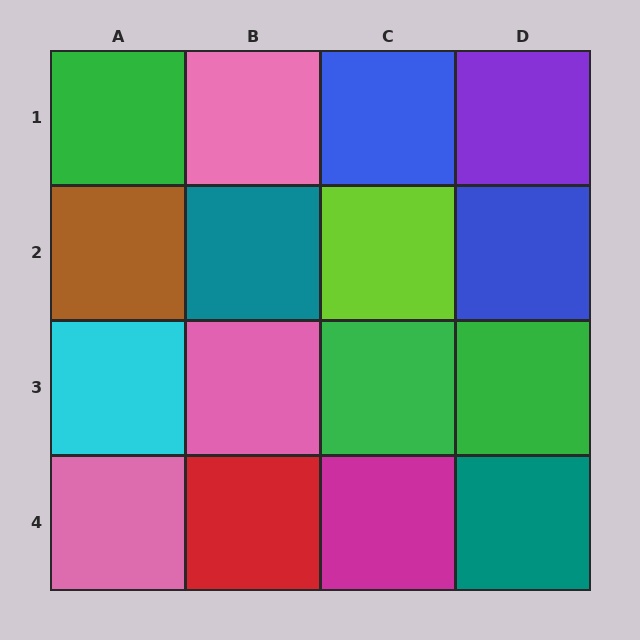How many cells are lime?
1 cell is lime.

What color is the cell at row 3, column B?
Pink.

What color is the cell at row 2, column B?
Teal.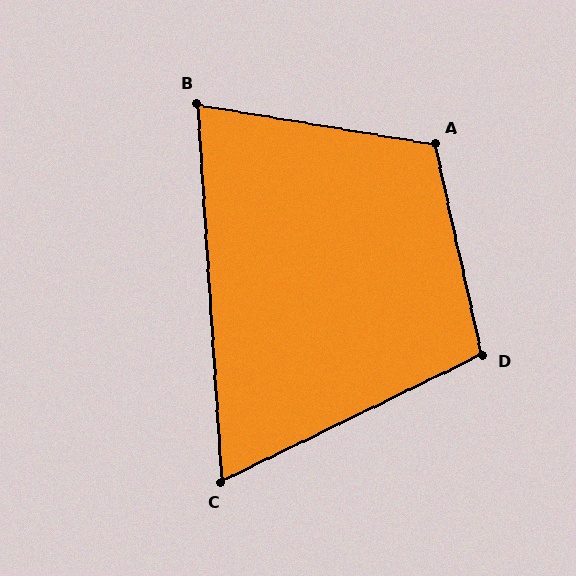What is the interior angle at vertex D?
Approximately 103 degrees (obtuse).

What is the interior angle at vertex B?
Approximately 77 degrees (acute).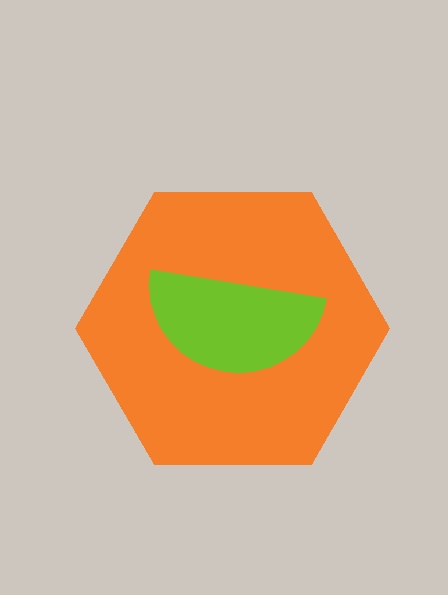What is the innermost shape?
The lime semicircle.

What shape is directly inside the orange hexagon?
The lime semicircle.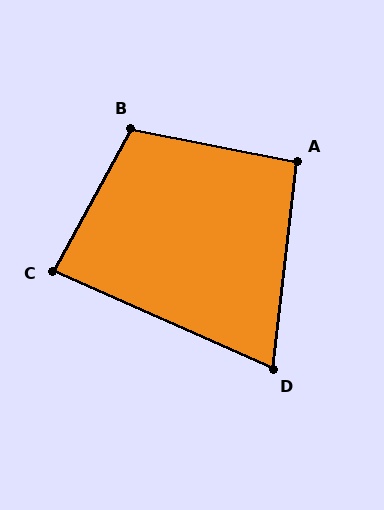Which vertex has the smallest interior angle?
D, at approximately 73 degrees.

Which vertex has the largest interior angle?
B, at approximately 107 degrees.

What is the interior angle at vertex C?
Approximately 85 degrees (approximately right).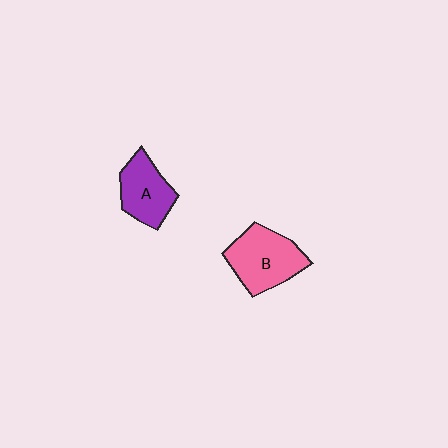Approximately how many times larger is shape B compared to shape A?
Approximately 1.3 times.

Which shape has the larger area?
Shape B (pink).